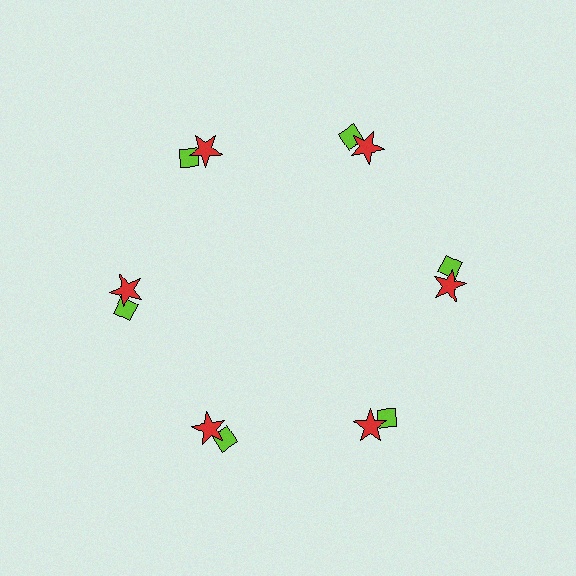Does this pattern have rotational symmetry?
Yes, this pattern has 6-fold rotational symmetry. It looks the same after rotating 60 degrees around the center.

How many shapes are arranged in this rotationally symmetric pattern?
There are 12 shapes, arranged in 6 groups of 2.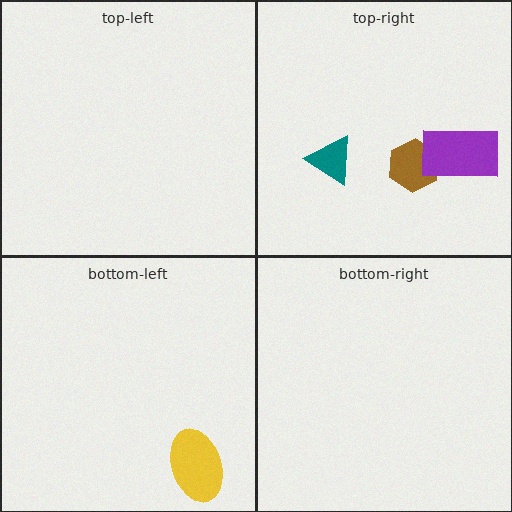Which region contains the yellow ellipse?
The bottom-left region.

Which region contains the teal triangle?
The top-right region.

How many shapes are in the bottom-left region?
1.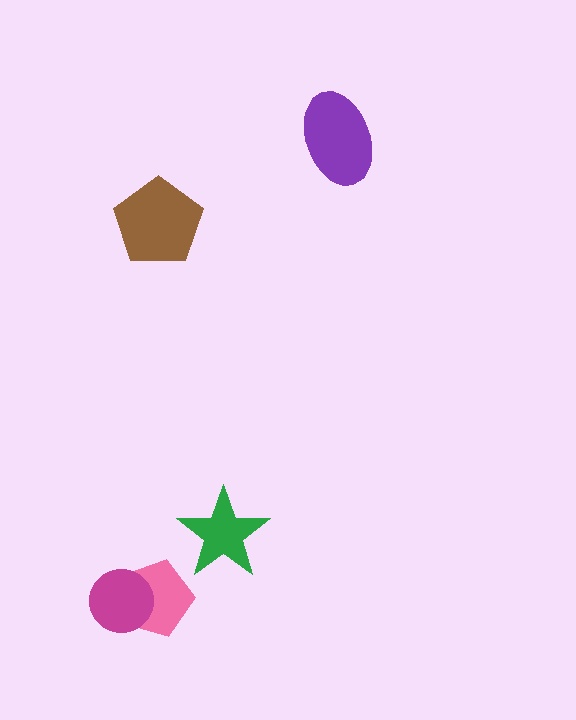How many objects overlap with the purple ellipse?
0 objects overlap with the purple ellipse.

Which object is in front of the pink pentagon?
The magenta circle is in front of the pink pentagon.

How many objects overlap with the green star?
0 objects overlap with the green star.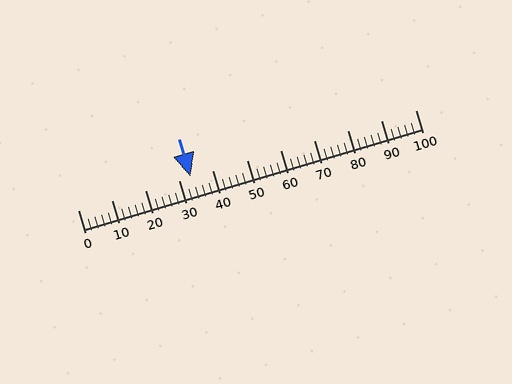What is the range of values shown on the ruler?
The ruler shows values from 0 to 100.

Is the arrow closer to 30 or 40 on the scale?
The arrow is closer to 30.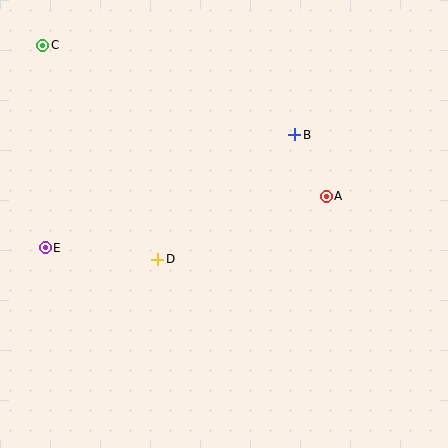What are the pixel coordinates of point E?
Point E is at (45, 248).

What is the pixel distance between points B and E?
The distance between B and E is 274 pixels.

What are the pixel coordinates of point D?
Point D is at (158, 259).